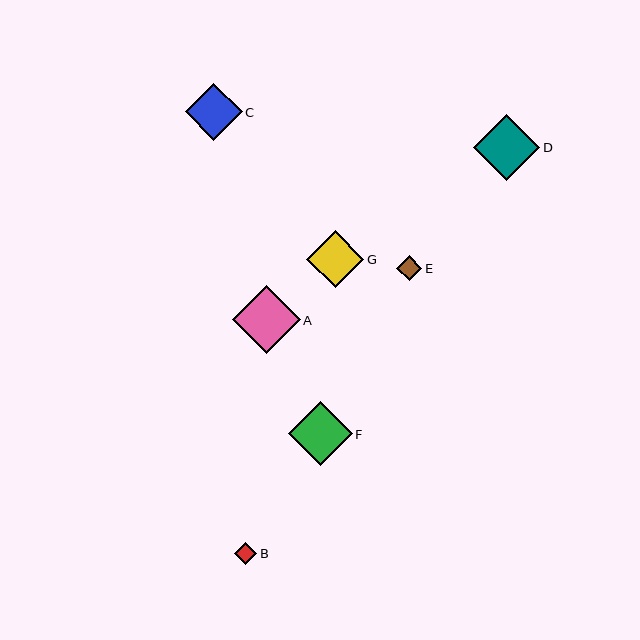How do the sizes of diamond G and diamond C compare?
Diamond G and diamond C are approximately the same size.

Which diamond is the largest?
Diamond A is the largest with a size of approximately 68 pixels.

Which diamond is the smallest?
Diamond B is the smallest with a size of approximately 22 pixels.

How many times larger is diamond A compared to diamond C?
Diamond A is approximately 1.2 times the size of diamond C.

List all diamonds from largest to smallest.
From largest to smallest: A, D, F, G, C, E, B.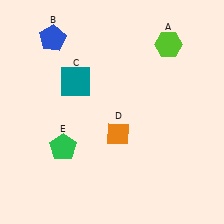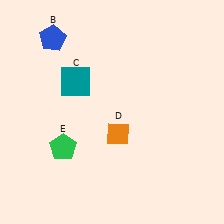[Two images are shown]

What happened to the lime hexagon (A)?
The lime hexagon (A) was removed in Image 2. It was in the top-right area of Image 1.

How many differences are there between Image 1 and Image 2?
There is 1 difference between the two images.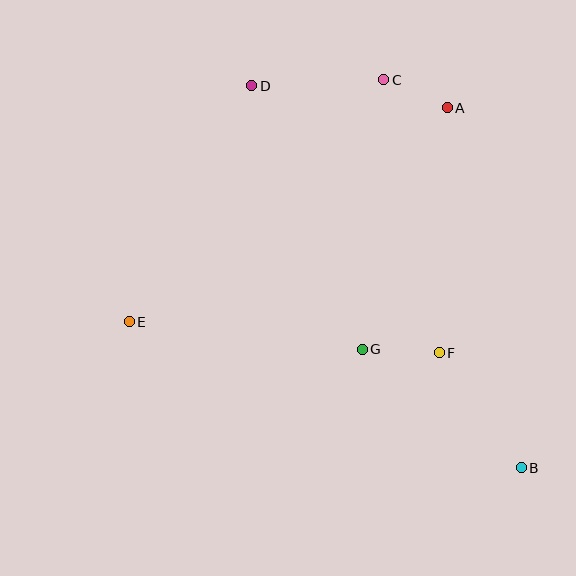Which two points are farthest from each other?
Points B and D are farthest from each other.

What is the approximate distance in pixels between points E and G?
The distance between E and G is approximately 234 pixels.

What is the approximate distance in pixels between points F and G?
The distance between F and G is approximately 77 pixels.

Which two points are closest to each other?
Points A and C are closest to each other.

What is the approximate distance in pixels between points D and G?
The distance between D and G is approximately 286 pixels.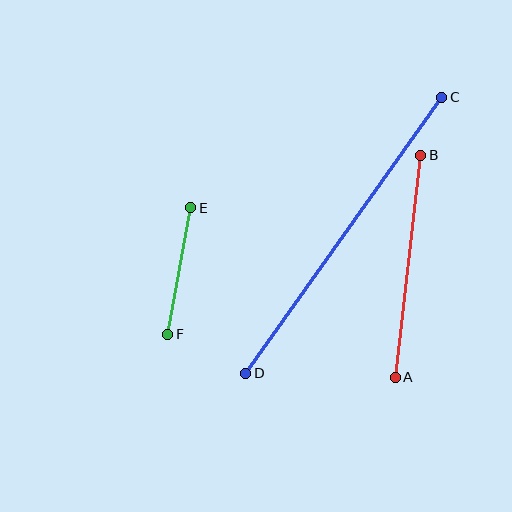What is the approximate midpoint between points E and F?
The midpoint is at approximately (179, 271) pixels.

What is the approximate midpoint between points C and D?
The midpoint is at approximately (344, 235) pixels.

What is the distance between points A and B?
The distance is approximately 223 pixels.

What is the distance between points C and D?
The distance is approximately 339 pixels.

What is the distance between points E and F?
The distance is approximately 128 pixels.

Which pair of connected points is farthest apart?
Points C and D are farthest apart.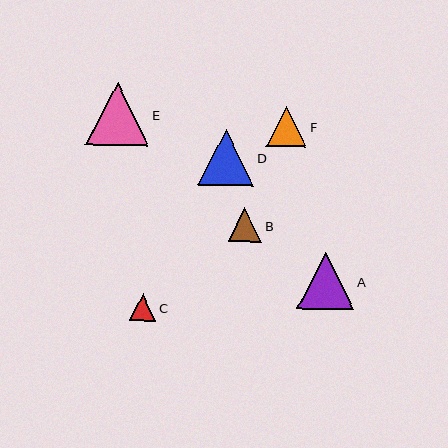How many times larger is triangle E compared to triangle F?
Triangle E is approximately 1.6 times the size of triangle F.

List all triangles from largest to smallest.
From largest to smallest: E, A, D, F, B, C.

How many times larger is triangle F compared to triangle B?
Triangle F is approximately 1.2 times the size of triangle B.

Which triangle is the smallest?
Triangle C is the smallest with a size of approximately 26 pixels.